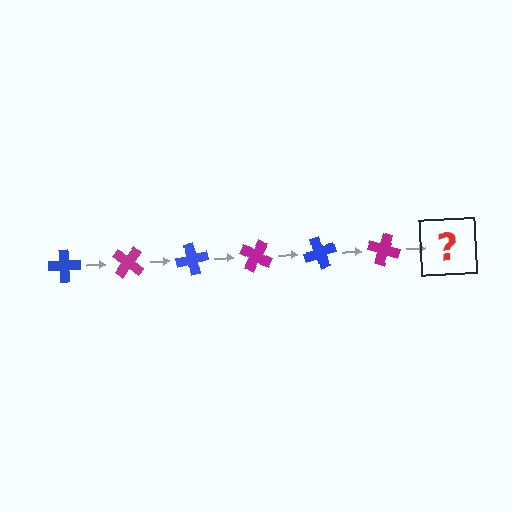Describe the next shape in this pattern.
It should be a blue cross, rotated 240 degrees from the start.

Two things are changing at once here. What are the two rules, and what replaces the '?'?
The two rules are that it rotates 40 degrees each step and the color cycles through blue and magenta. The '?' should be a blue cross, rotated 240 degrees from the start.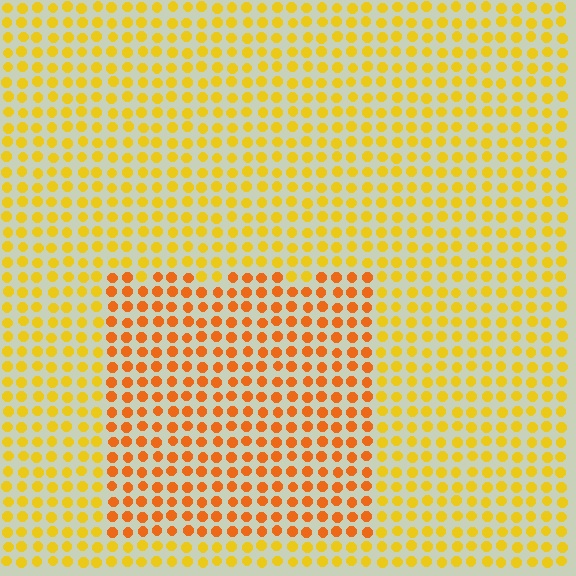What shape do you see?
I see a rectangle.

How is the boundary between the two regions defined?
The boundary is defined purely by a slight shift in hue (about 28 degrees). Spacing, size, and orientation are identical on both sides.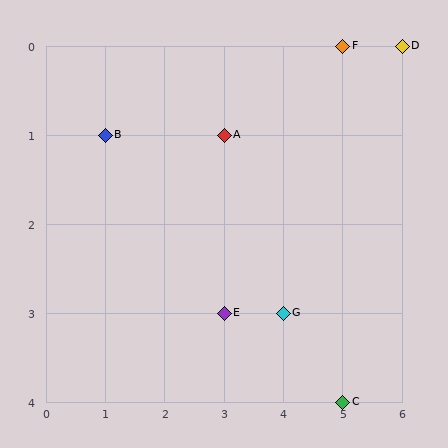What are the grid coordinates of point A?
Point A is at grid coordinates (3, 1).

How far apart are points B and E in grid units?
Points B and E are 2 columns and 2 rows apart (about 2.8 grid units diagonally).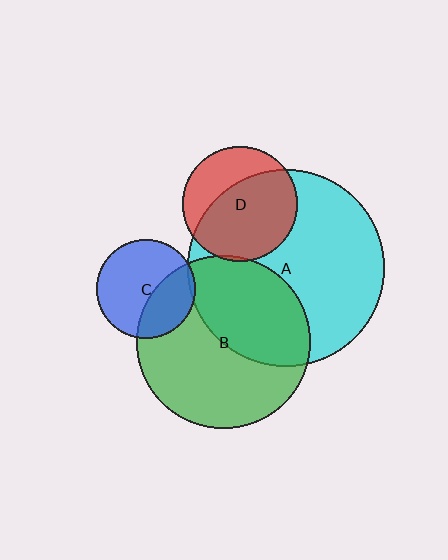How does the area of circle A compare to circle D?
Approximately 3.0 times.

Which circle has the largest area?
Circle A (cyan).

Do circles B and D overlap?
Yes.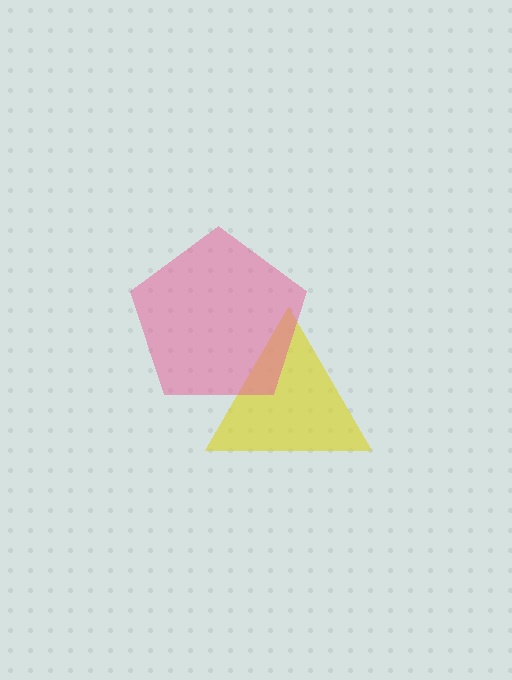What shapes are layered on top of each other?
The layered shapes are: a yellow triangle, a pink pentagon.